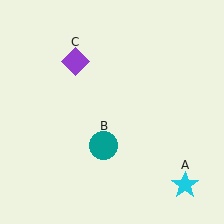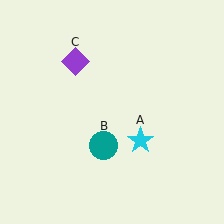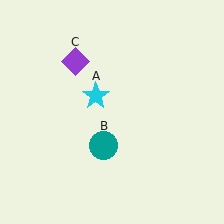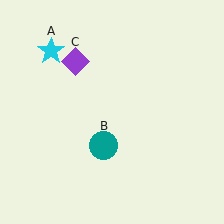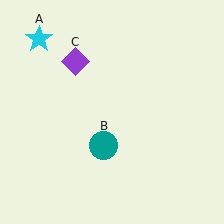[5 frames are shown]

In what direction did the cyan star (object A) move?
The cyan star (object A) moved up and to the left.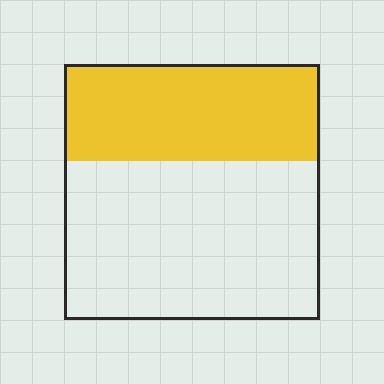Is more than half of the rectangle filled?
No.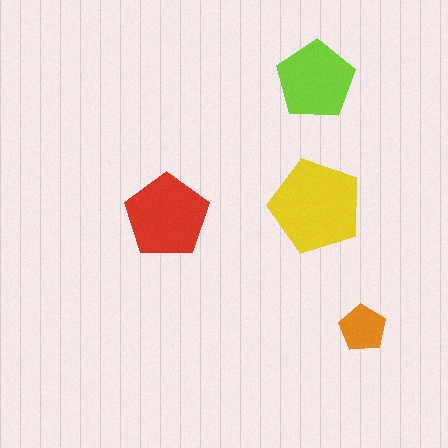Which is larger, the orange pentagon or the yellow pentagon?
The yellow one.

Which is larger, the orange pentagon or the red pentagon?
The red one.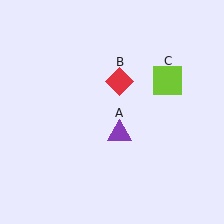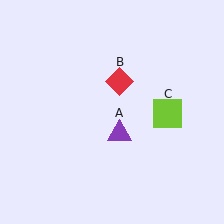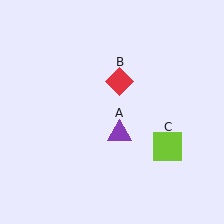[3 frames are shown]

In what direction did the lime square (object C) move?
The lime square (object C) moved down.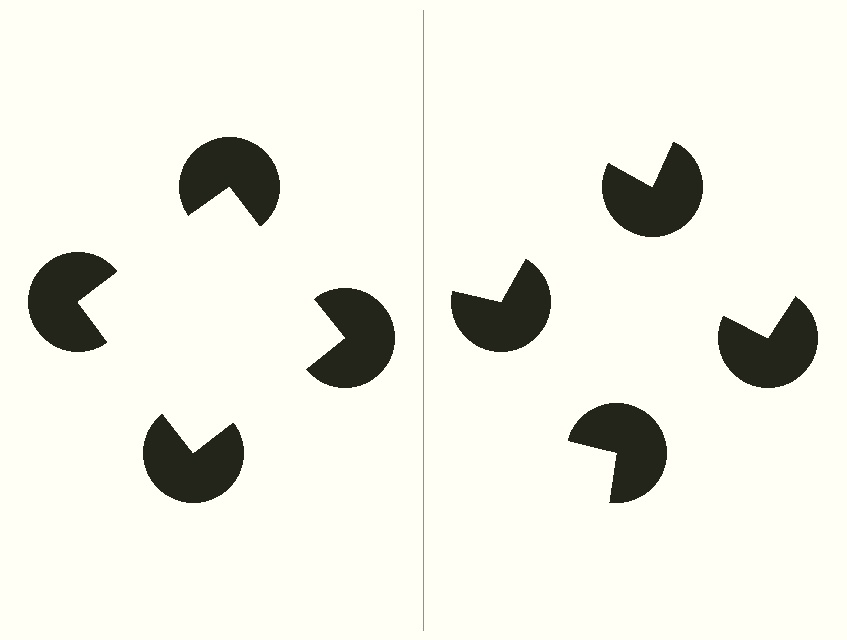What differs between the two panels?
The pac-man discs are positioned identically on both sides; only the wedge orientations differ. On the left they align to a square; on the right they are misaligned.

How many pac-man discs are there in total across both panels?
8 — 4 on each side.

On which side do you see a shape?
An illusory square appears on the left side. On the right side the wedge cuts are rotated, so no coherent shape forms.